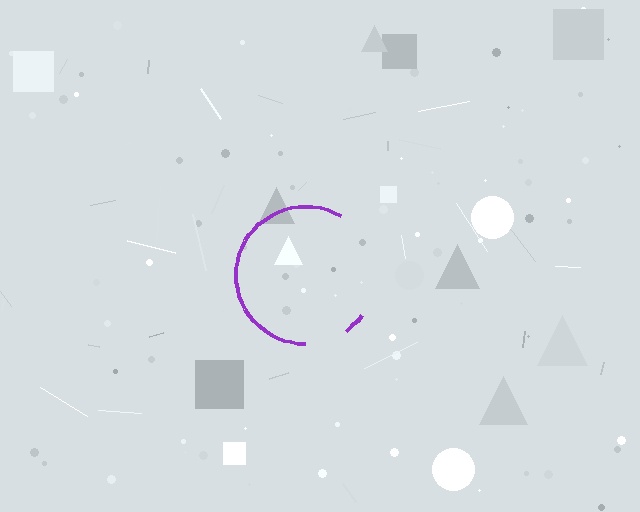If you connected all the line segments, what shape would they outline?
They would outline a circle.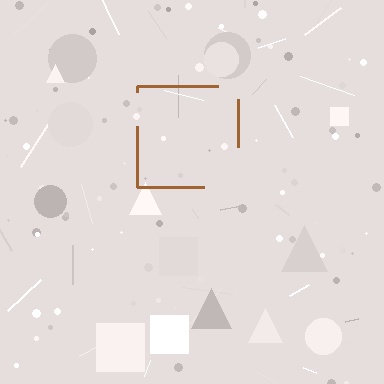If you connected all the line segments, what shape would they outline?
They would outline a square.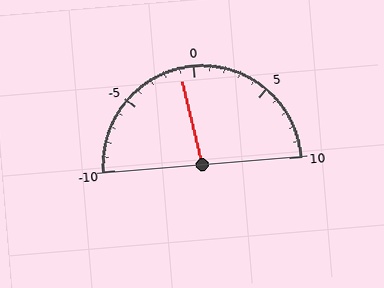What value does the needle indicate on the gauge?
The needle indicates approximately -1.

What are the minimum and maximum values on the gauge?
The gauge ranges from -10 to 10.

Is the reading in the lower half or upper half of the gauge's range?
The reading is in the lower half of the range (-10 to 10).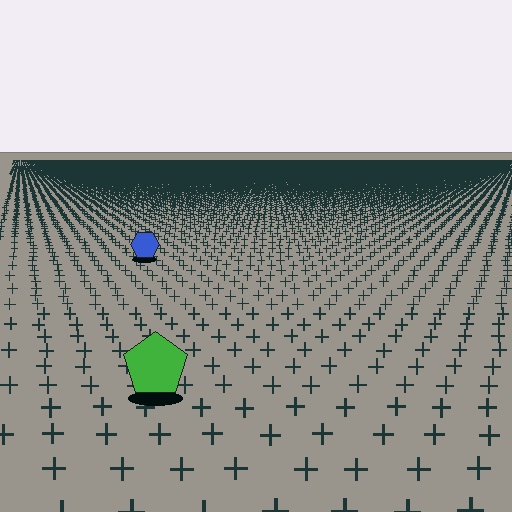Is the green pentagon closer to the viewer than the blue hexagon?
Yes. The green pentagon is closer — you can tell from the texture gradient: the ground texture is coarser near it.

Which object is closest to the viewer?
The green pentagon is closest. The texture marks near it are larger and more spread out.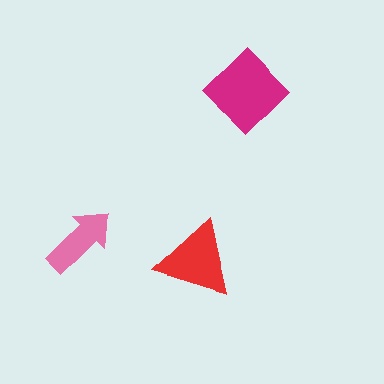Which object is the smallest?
The pink arrow.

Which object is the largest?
The magenta diamond.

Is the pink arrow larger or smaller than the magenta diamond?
Smaller.